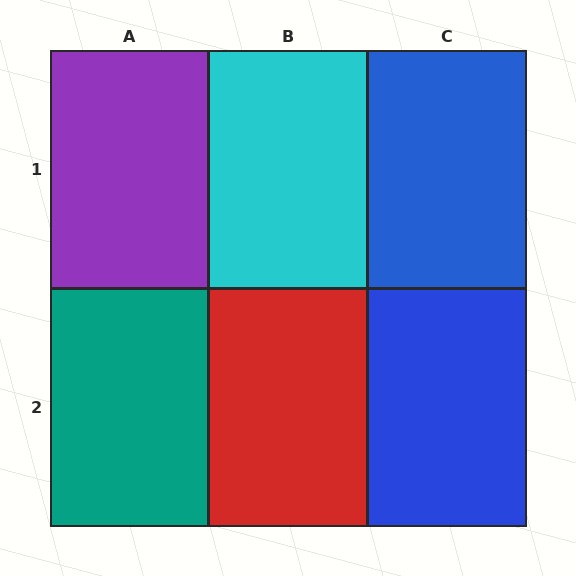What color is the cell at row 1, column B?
Cyan.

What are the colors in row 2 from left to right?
Teal, red, blue.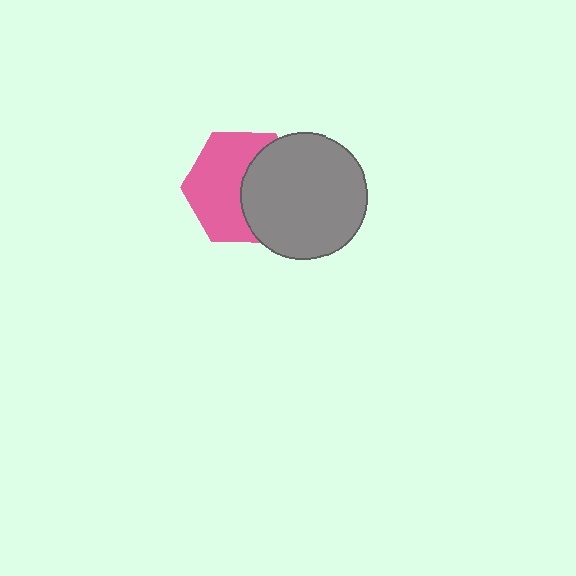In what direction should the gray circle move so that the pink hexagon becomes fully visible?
The gray circle should move right. That is the shortest direction to clear the overlap and leave the pink hexagon fully visible.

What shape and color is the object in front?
The object in front is a gray circle.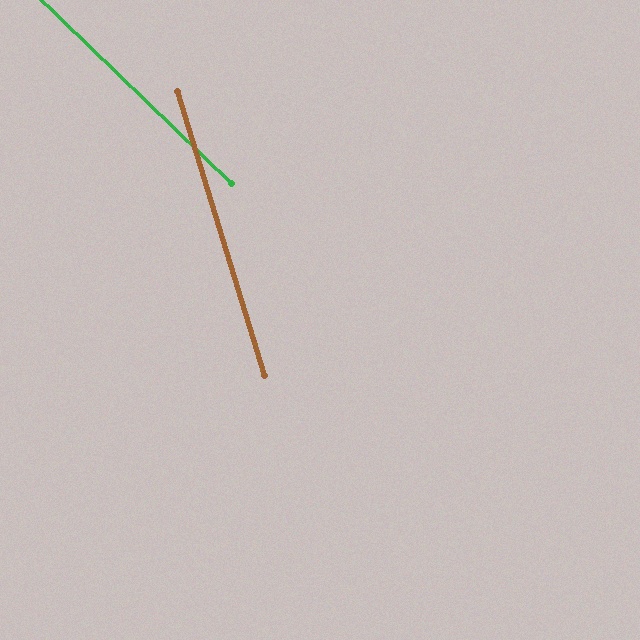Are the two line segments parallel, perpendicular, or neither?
Neither parallel nor perpendicular — they differ by about 29°.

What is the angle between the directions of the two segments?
Approximately 29 degrees.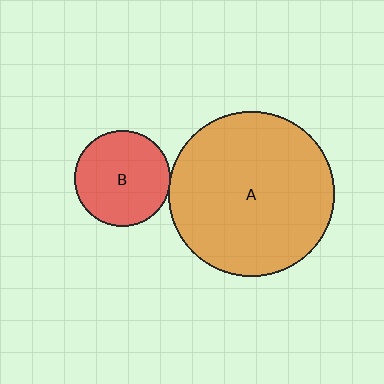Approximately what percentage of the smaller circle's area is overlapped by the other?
Approximately 5%.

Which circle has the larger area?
Circle A (orange).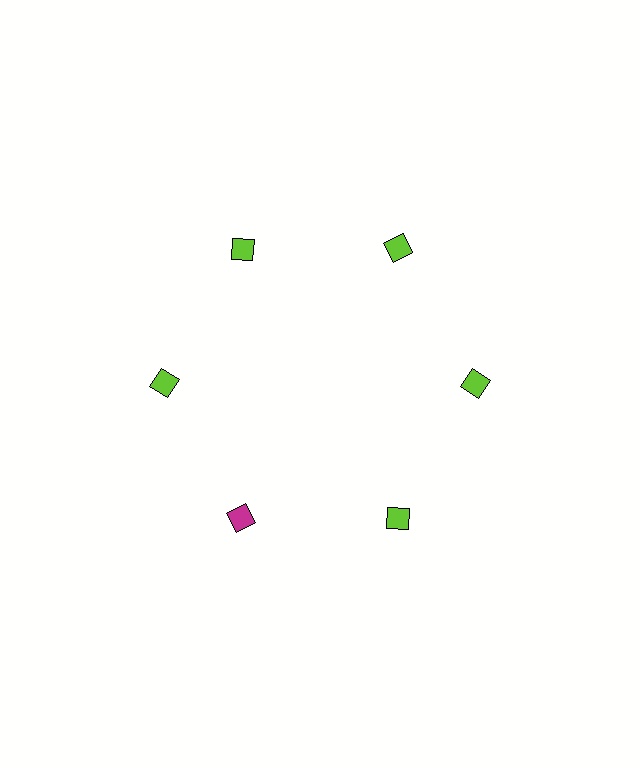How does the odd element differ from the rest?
It has a different color: magenta instead of lime.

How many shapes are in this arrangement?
There are 6 shapes arranged in a ring pattern.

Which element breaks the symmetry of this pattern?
The magenta diamond at roughly the 7 o'clock position breaks the symmetry. All other shapes are lime diamonds.